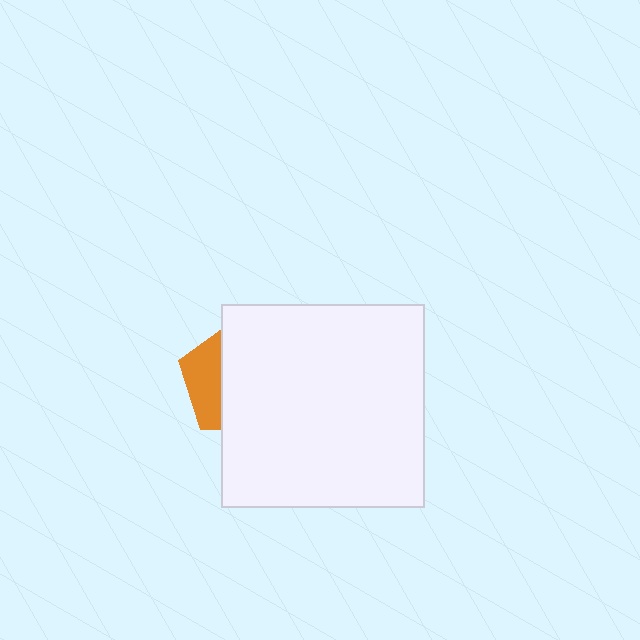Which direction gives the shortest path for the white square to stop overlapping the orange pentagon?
Moving right gives the shortest separation.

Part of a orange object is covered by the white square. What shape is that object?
It is a pentagon.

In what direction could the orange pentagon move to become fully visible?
The orange pentagon could move left. That would shift it out from behind the white square entirely.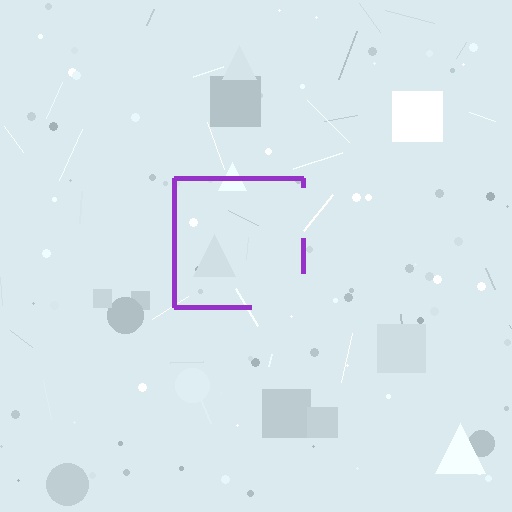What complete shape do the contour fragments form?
The contour fragments form a square.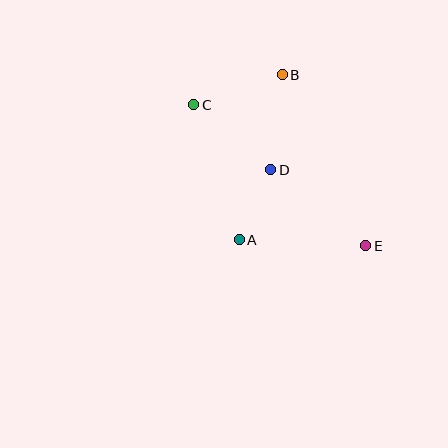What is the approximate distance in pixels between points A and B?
The distance between A and B is approximately 171 pixels.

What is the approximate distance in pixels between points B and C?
The distance between B and C is approximately 94 pixels.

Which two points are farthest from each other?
Points C and E are farthest from each other.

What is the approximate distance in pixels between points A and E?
The distance between A and E is approximately 127 pixels.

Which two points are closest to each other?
Points A and D are closest to each other.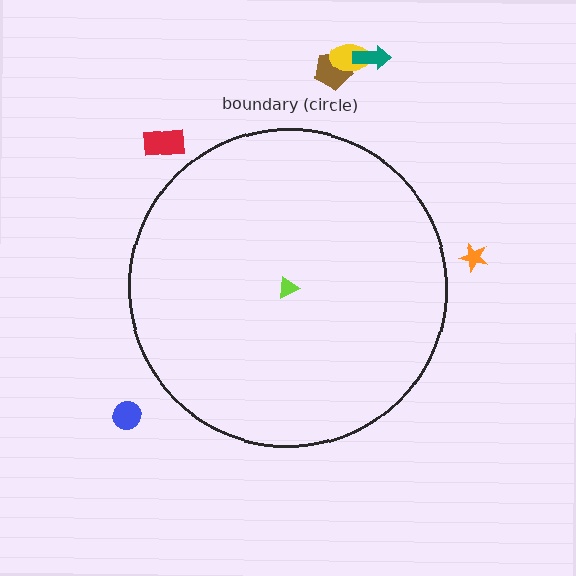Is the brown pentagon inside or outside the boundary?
Outside.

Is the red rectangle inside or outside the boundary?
Outside.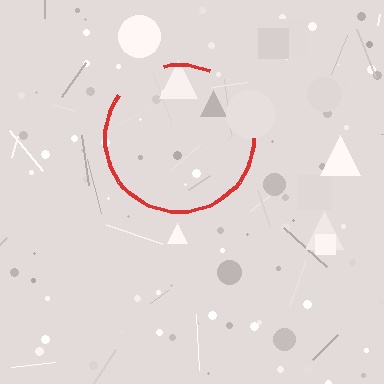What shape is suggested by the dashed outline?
The dashed outline suggests a circle.